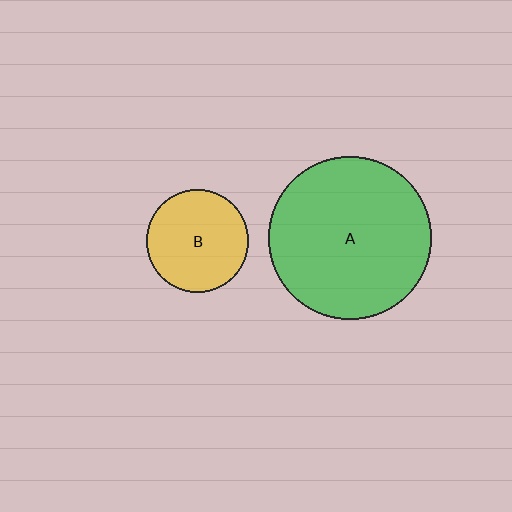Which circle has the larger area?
Circle A (green).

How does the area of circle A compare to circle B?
Approximately 2.5 times.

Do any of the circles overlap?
No, none of the circles overlap.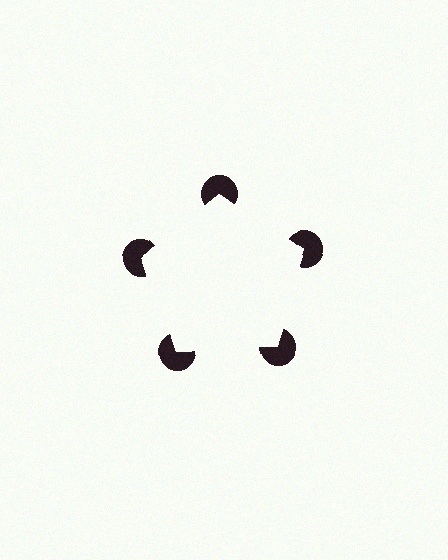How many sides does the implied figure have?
5 sides.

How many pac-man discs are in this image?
There are 5 — one at each vertex of the illusory pentagon.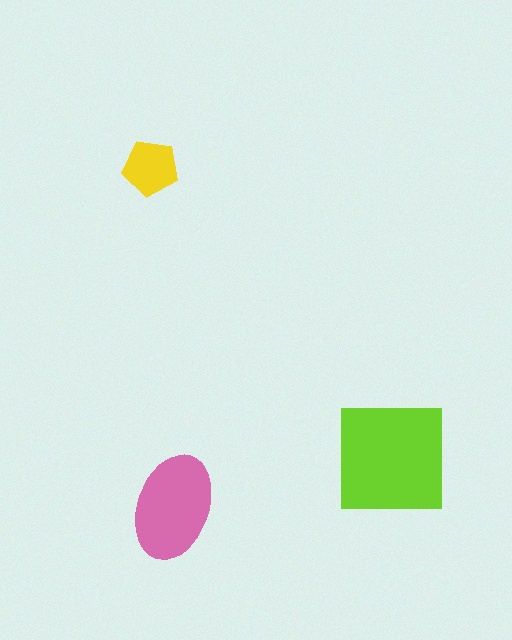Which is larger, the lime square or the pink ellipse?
The lime square.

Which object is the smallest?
The yellow pentagon.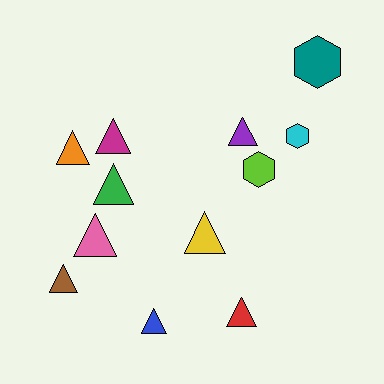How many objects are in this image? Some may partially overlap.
There are 12 objects.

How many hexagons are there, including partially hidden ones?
There are 3 hexagons.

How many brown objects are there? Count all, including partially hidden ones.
There is 1 brown object.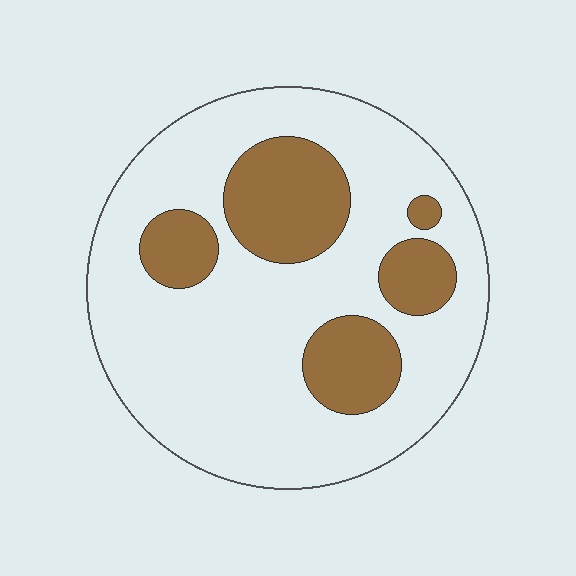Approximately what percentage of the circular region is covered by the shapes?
Approximately 25%.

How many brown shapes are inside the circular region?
5.